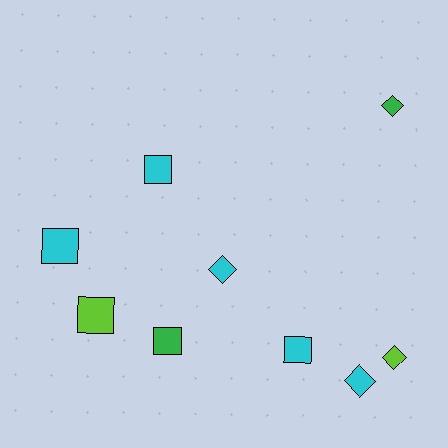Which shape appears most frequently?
Square, with 5 objects.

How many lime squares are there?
There is 1 lime square.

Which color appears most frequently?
Cyan, with 5 objects.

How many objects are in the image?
There are 9 objects.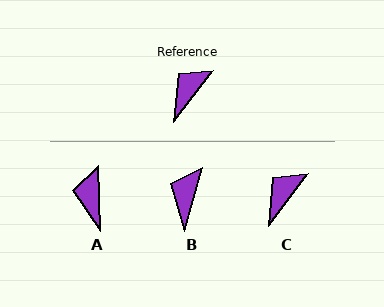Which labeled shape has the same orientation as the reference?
C.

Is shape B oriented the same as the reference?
No, it is off by about 22 degrees.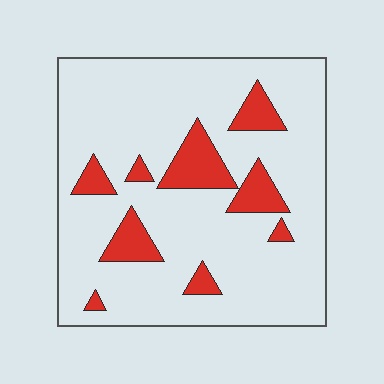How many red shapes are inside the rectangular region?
9.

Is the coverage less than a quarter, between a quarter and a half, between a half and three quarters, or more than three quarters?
Less than a quarter.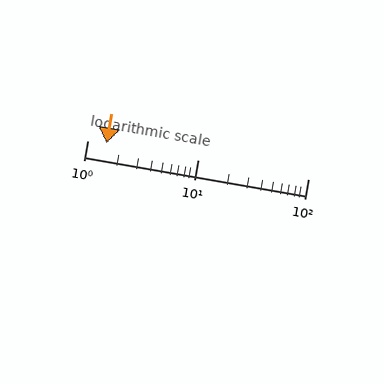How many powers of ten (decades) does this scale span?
The scale spans 2 decades, from 1 to 100.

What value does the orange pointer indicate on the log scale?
The pointer indicates approximately 1.5.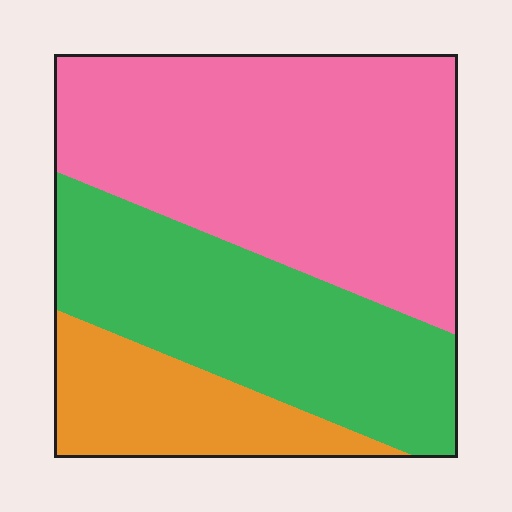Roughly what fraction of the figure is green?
Green takes up about one third (1/3) of the figure.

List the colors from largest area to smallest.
From largest to smallest: pink, green, orange.